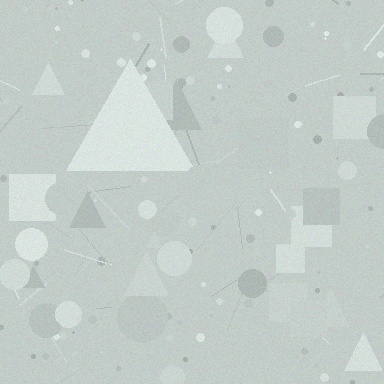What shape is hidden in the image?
A triangle is hidden in the image.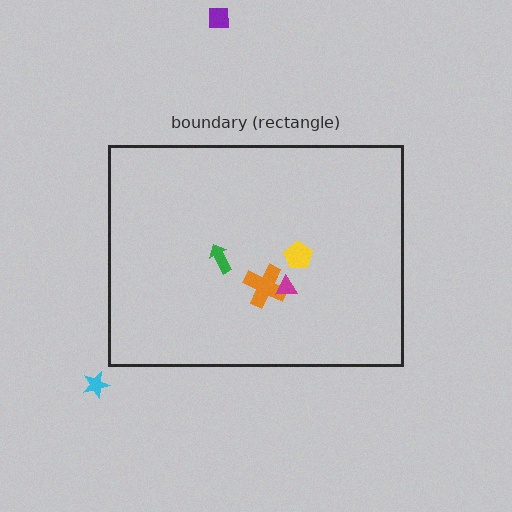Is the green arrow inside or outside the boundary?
Inside.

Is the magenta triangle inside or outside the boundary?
Inside.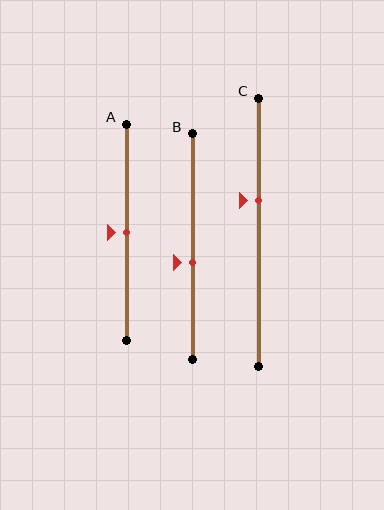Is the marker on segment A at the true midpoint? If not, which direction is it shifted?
Yes, the marker on segment A is at the true midpoint.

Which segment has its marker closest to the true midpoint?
Segment A has its marker closest to the true midpoint.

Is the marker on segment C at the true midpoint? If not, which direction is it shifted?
No, the marker on segment C is shifted upward by about 12% of the segment length.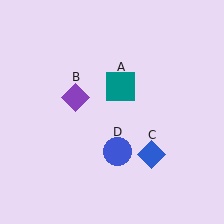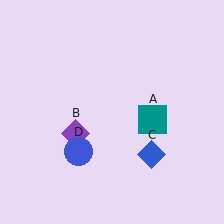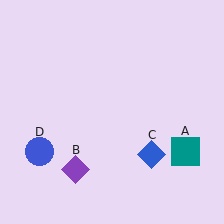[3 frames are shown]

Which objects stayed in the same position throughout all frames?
Blue diamond (object C) remained stationary.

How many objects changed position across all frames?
3 objects changed position: teal square (object A), purple diamond (object B), blue circle (object D).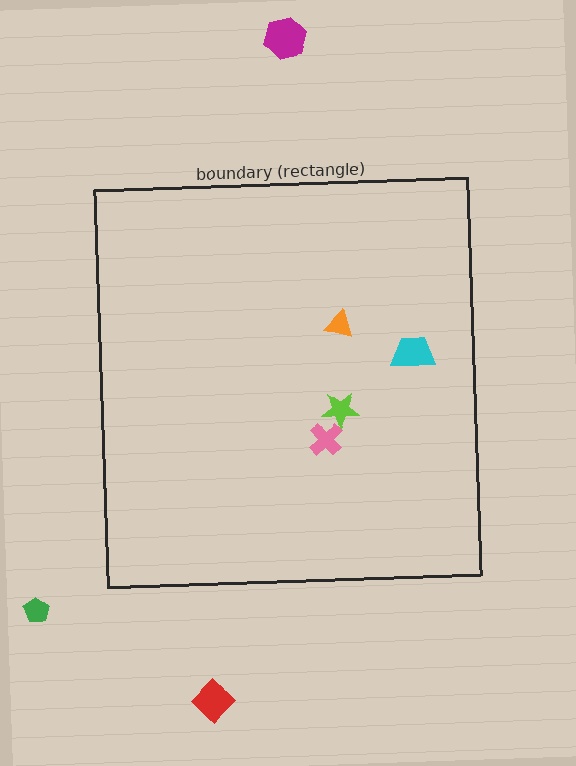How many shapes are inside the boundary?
4 inside, 3 outside.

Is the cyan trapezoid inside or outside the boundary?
Inside.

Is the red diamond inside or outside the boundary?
Outside.